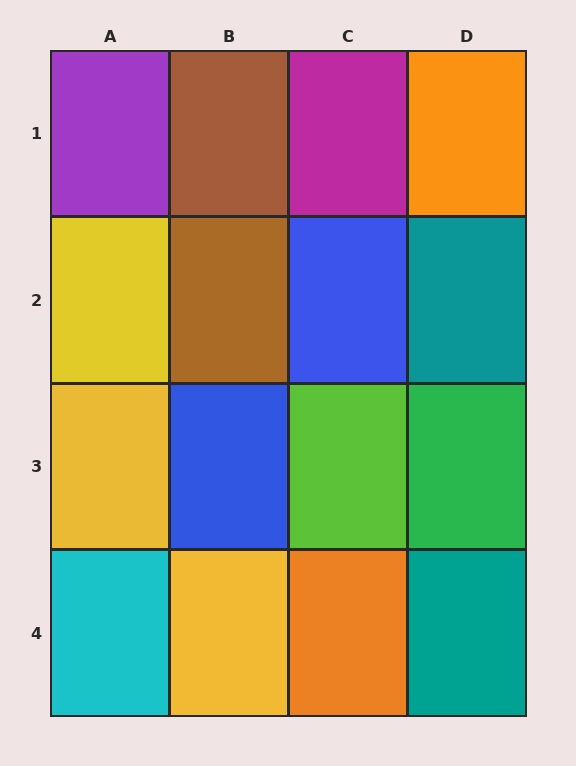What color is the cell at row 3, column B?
Blue.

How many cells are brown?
2 cells are brown.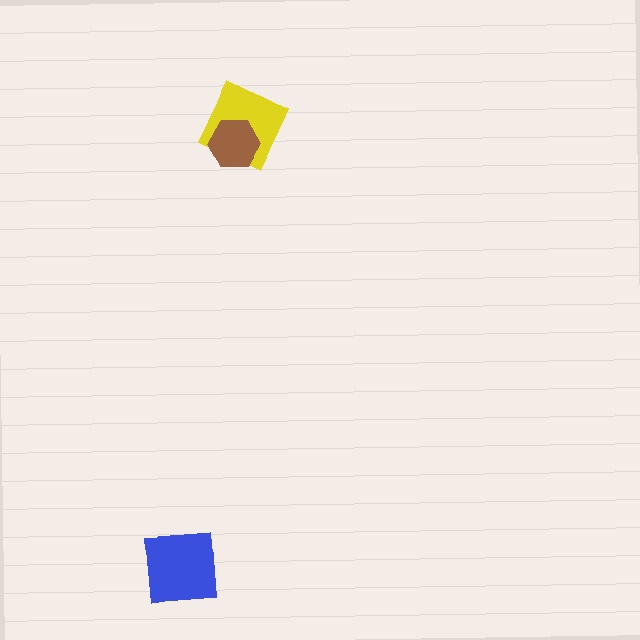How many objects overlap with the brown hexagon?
1 object overlaps with the brown hexagon.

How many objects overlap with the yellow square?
1 object overlaps with the yellow square.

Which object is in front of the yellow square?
The brown hexagon is in front of the yellow square.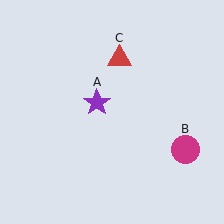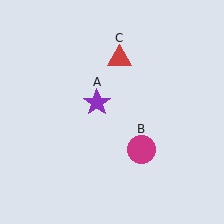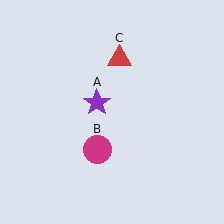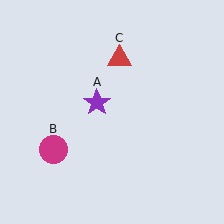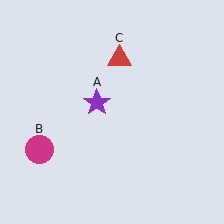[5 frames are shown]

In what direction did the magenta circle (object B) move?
The magenta circle (object B) moved left.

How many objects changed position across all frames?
1 object changed position: magenta circle (object B).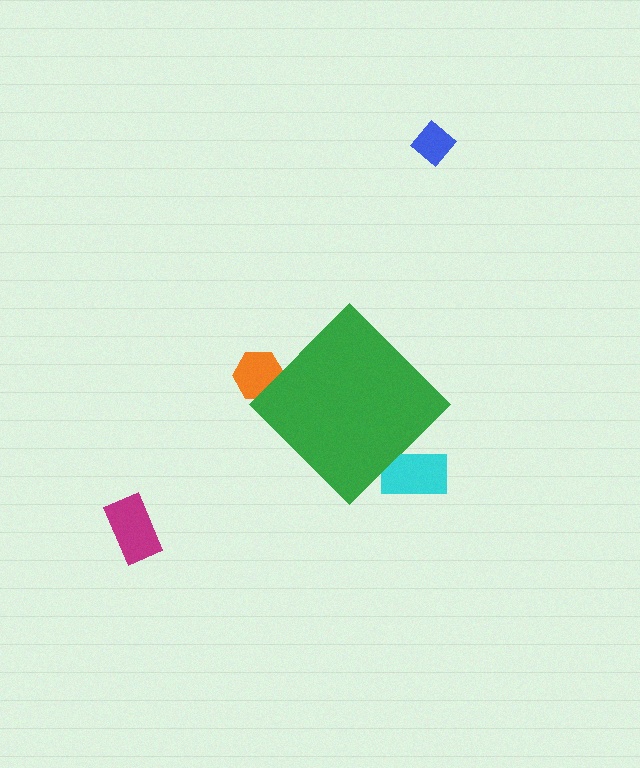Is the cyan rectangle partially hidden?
Yes, the cyan rectangle is partially hidden behind the green diamond.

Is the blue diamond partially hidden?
No, the blue diamond is fully visible.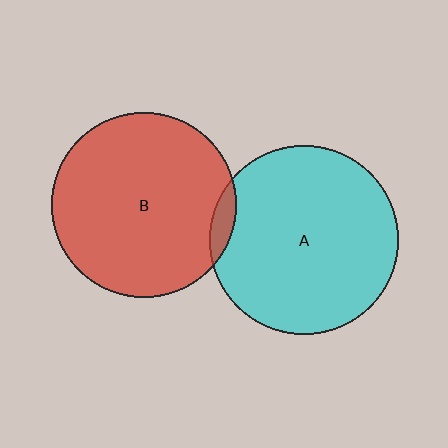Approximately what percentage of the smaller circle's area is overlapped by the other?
Approximately 5%.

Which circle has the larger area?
Circle A (cyan).